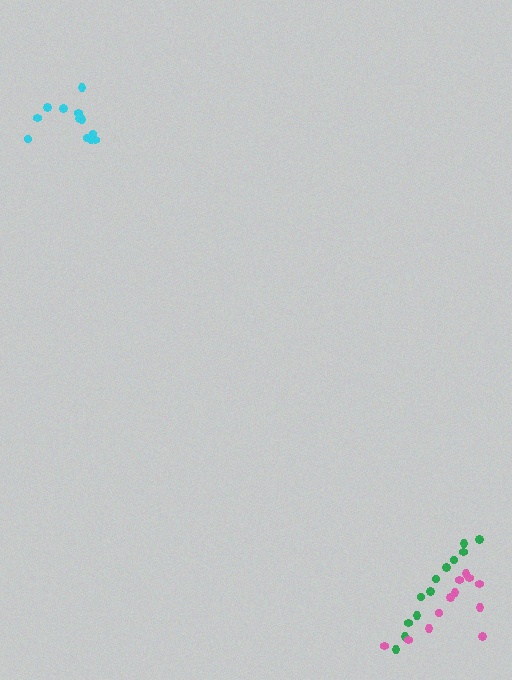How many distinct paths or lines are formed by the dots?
There are 3 distinct paths.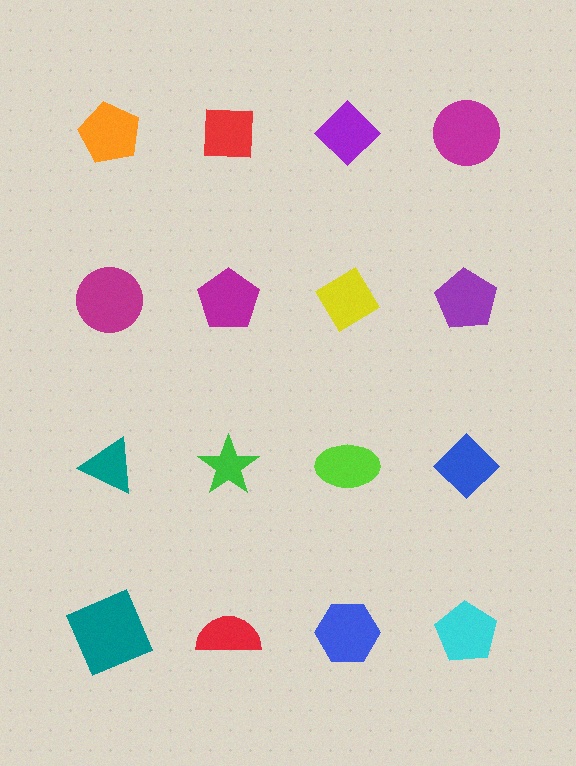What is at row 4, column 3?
A blue hexagon.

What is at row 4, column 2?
A red semicircle.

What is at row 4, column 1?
A teal square.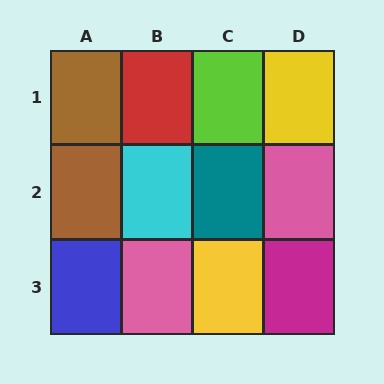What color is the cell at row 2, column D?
Pink.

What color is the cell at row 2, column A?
Brown.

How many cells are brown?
2 cells are brown.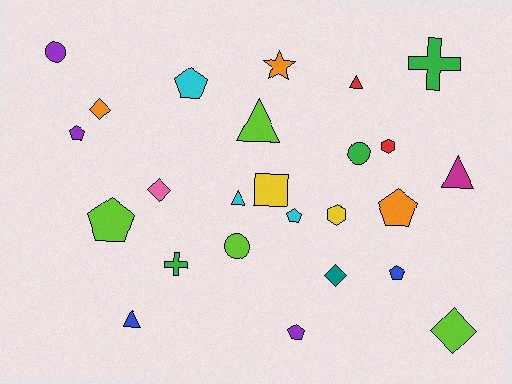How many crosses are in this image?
There are 2 crosses.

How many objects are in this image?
There are 25 objects.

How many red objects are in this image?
There are 2 red objects.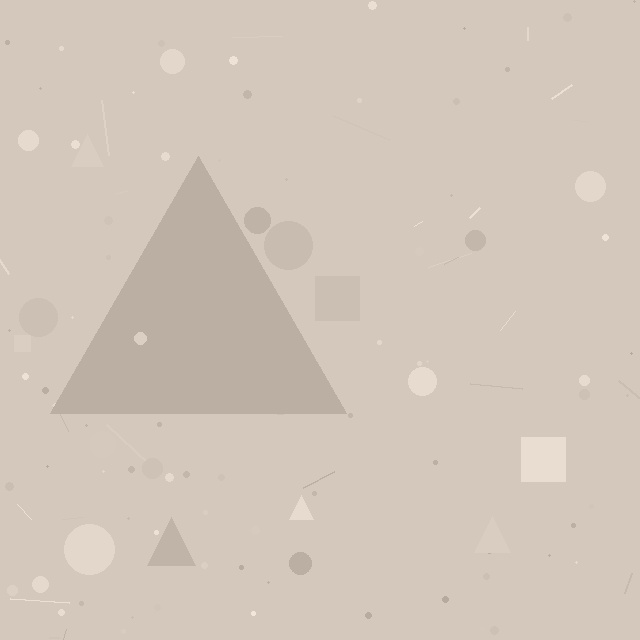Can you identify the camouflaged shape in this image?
The camouflaged shape is a triangle.